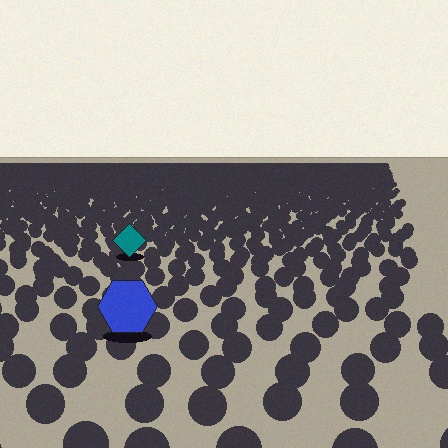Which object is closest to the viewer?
The blue hexagon is closest. The texture marks near it are larger and more spread out.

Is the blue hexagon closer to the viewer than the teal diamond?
Yes. The blue hexagon is closer — you can tell from the texture gradient: the ground texture is coarser near it.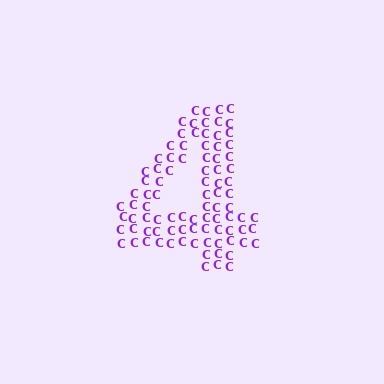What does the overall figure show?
The overall figure shows the digit 4.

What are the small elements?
The small elements are letter C's.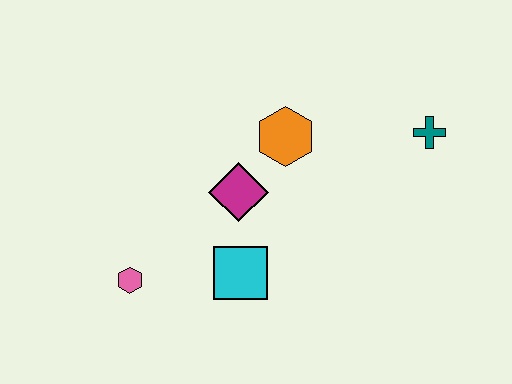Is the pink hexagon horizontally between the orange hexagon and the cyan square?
No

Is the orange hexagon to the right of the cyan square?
Yes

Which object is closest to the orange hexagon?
The magenta diamond is closest to the orange hexagon.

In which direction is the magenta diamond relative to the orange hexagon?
The magenta diamond is below the orange hexagon.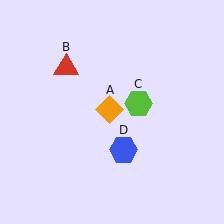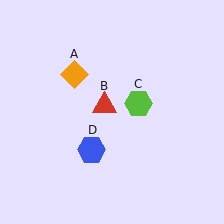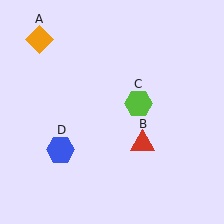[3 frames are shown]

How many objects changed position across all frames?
3 objects changed position: orange diamond (object A), red triangle (object B), blue hexagon (object D).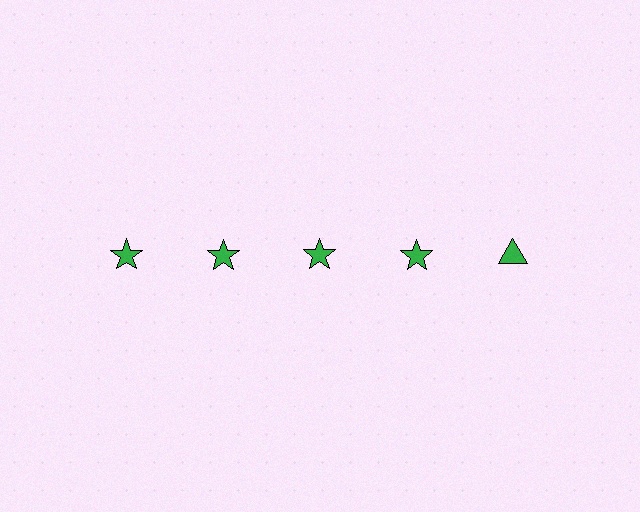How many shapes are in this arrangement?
There are 5 shapes arranged in a grid pattern.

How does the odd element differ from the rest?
It has a different shape: triangle instead of star.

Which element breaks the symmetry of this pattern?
The green triangle in the top row, rightmost column breaks the symmetry. All other shapes are green stars.